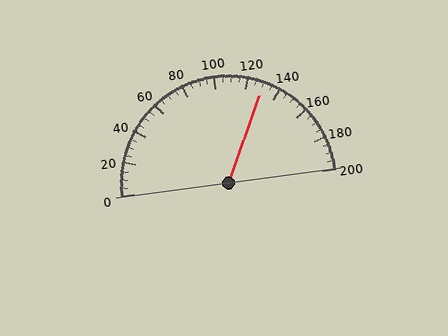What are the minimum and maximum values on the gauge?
The gauge ranges from 0 to 200.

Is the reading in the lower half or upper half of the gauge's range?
The reading is in the upper half of the range (0 to 200).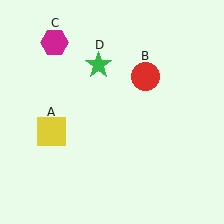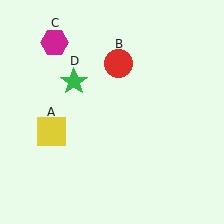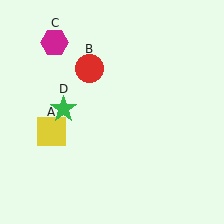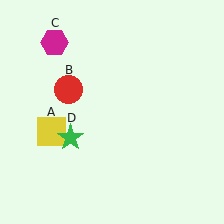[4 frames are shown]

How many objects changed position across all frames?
2 objects changed position: red circle (object B), green star (object D).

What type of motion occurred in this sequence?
The red circle (object B), green star (object D) rotated counterclockwise around the center of the scene.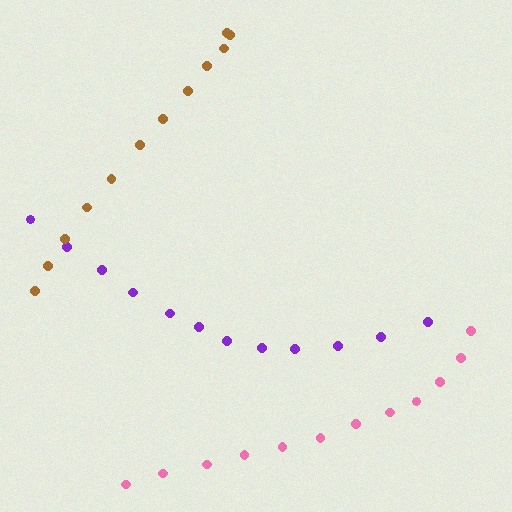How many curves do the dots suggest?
There are 3 distinct paths.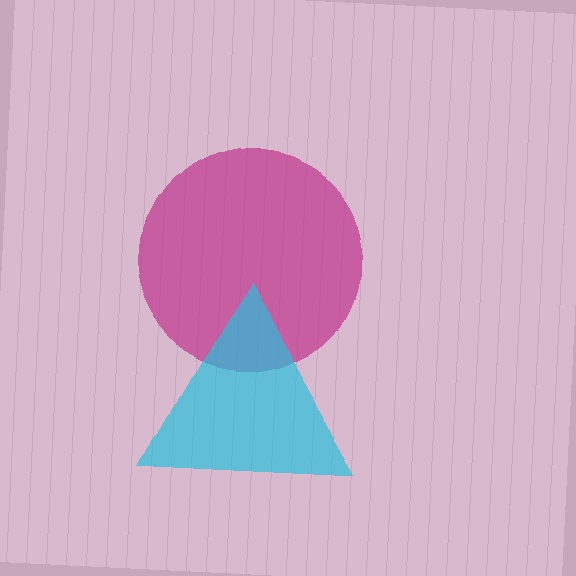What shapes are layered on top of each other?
The layered shapes are: a magenta circle, a cyan triangle.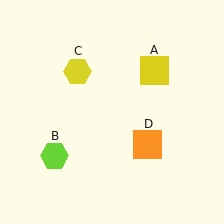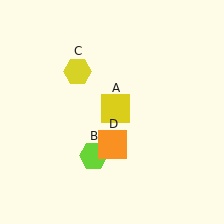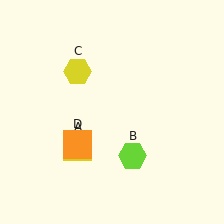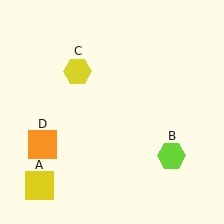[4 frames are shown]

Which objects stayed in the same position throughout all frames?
Yellow hexagon (object C) remained stationary.